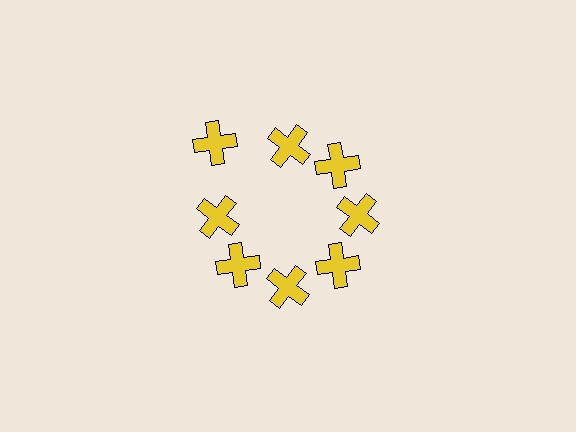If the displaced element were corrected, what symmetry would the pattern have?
It would have 8-fold rotational symmetry — the pattern would map onto itself every 45 degrees.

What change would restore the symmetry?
The symmetry would be restored by moving it inward, back onto the ring so that all 8 crosses sit at equal angles and equal distance from the center.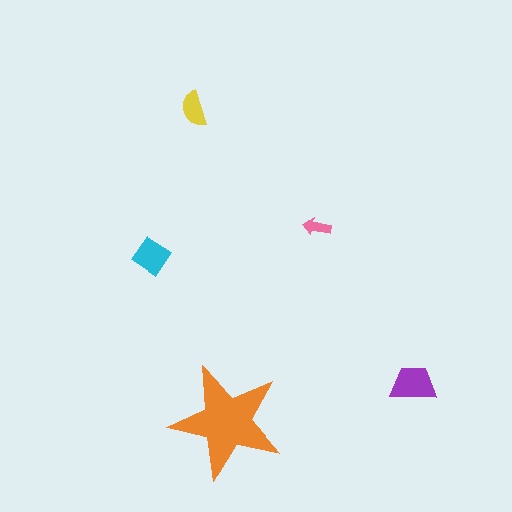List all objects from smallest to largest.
The pink arrow, the yellow semicircle, the cyan diamond, the purple trapezoid, the orange star.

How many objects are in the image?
There are 5 objects in the image.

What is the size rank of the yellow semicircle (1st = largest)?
4th.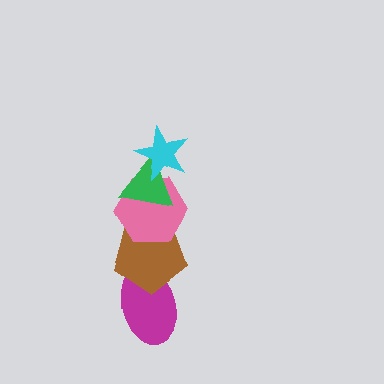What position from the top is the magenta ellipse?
The magenta ellipse is 5th from the top.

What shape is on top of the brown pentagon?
The pink hexagon is on top of the brown pentagon.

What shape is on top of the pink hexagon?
The green triangle is on top of the pink hexagon.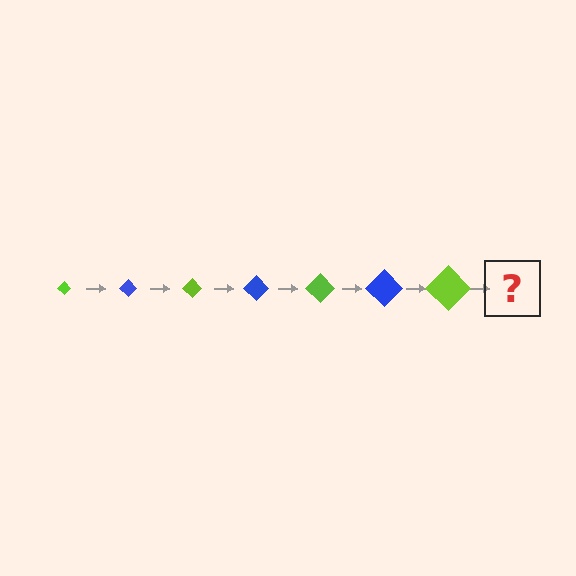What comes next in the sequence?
The next element should be a blue diamond, larger than the previous one.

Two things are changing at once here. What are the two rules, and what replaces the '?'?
The two rules are that the diamond grows larger each step and the color cycles through lime and blue. The '?' should be a blue diamond, larger than the previous one.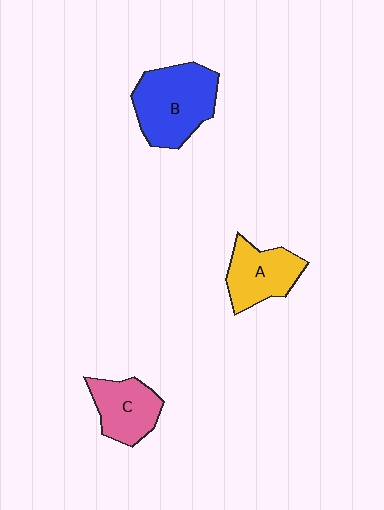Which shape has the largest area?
Shape B (blue).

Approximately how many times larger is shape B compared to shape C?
Approximately 1.5 times.